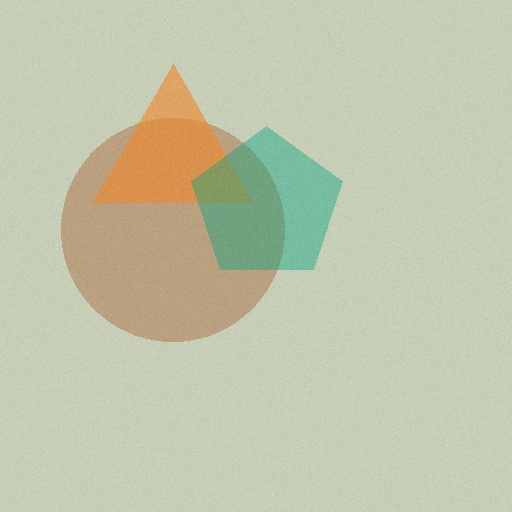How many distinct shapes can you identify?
There are 3 distinct shapes: a brown circle, an orange triangle, a teal pentagon.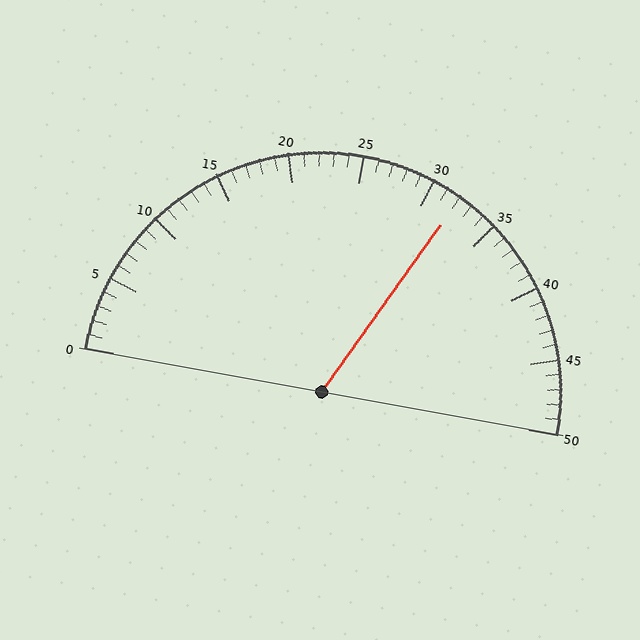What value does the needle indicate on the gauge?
The needle indicates approximately 32.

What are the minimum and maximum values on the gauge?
The gauge ranges from 0 to 50.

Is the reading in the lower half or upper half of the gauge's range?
The reading is in the upper half of the range (0 to 50).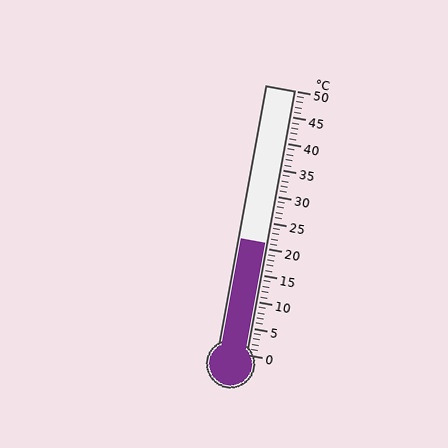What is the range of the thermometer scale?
The thermometer scale ranges from 0°C to 50°C.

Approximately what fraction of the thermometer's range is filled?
The thermometer is filled to approximately 40% of its range.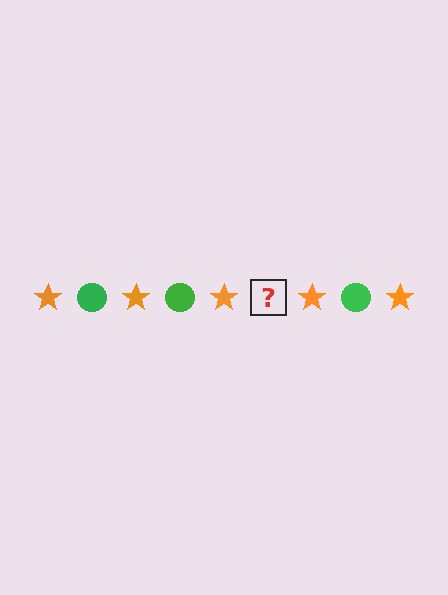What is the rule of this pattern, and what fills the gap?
The rule is that the pattern alternates between orange star and green circle. The gap should be filled with a green circle.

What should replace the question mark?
The question mark should be replaced with a green circle.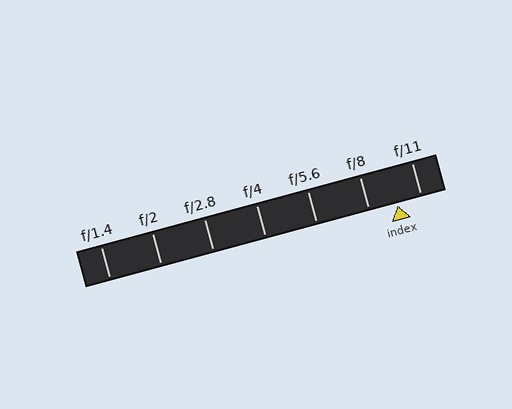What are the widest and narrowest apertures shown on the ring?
The widest aperture shown is f/1.4 and the narrowest is f/11.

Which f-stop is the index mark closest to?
The index mark is closest to f/11.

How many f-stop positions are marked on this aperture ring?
There are 7 f-stop positions marked.